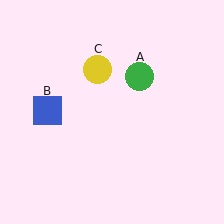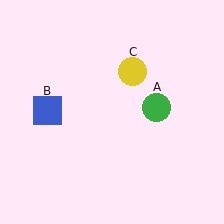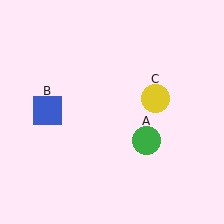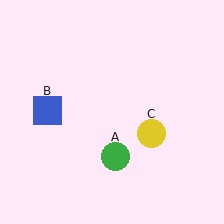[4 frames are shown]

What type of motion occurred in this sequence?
The green circle (object A), yellow circle (object C) rotated clockwise around the center of the scene.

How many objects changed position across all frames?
2 objects changed position: green circle (object A), yellow circle (object C).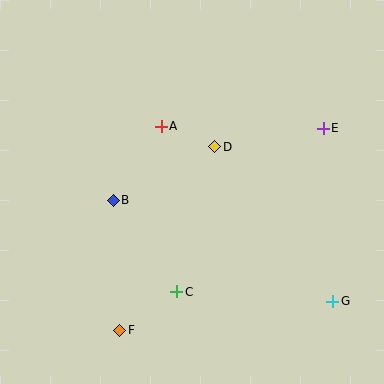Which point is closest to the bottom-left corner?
Point F is closest to the bottom-left corner.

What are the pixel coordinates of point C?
Point C is at (177, 292).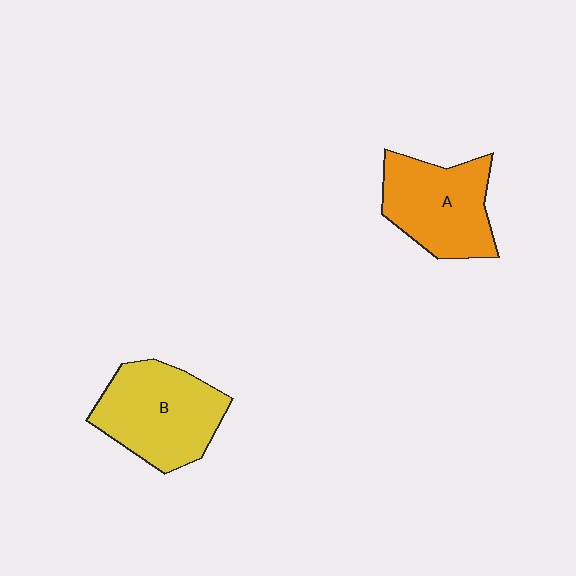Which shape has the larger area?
Shape B (yellow).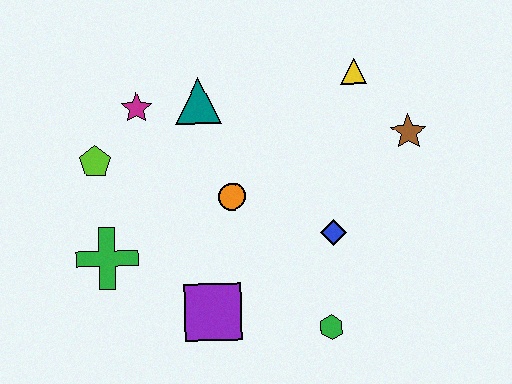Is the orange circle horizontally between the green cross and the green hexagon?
Yes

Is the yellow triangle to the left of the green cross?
No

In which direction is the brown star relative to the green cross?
The brown star is to the right of the green cross.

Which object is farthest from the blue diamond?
The lime pentagon is farthest from the blue diamond.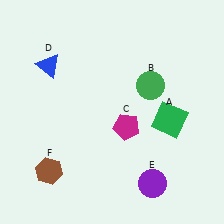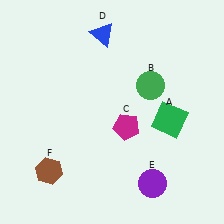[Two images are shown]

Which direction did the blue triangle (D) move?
The blue triangle (D) moved right.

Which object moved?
The blue triangle (D) moved right.